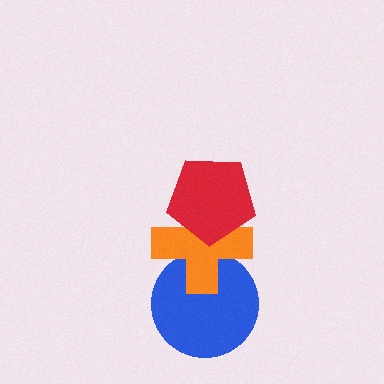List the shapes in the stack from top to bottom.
From top to bottom: the red pentagon, the orange cross, the blue circle.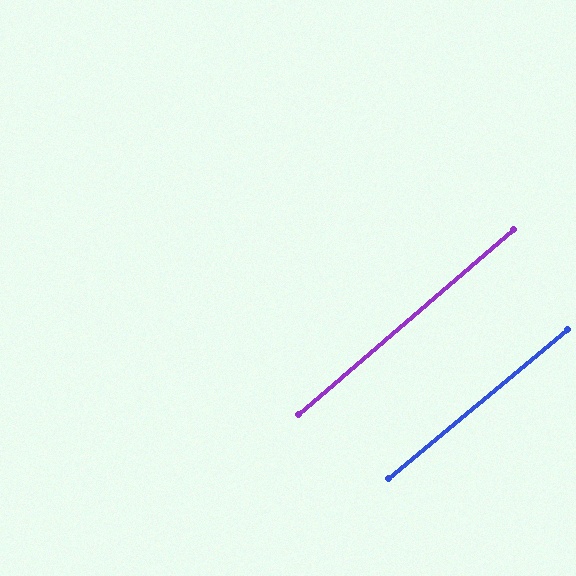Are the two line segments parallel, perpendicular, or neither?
Parallel — their directions differ by only 0.7°.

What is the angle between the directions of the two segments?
Approximately 1 degree.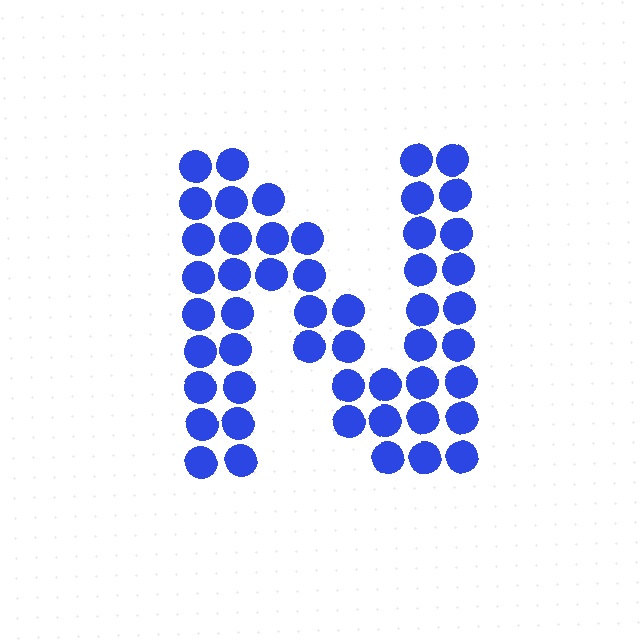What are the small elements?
The small elements are circles.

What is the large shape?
The large shape is the letter N.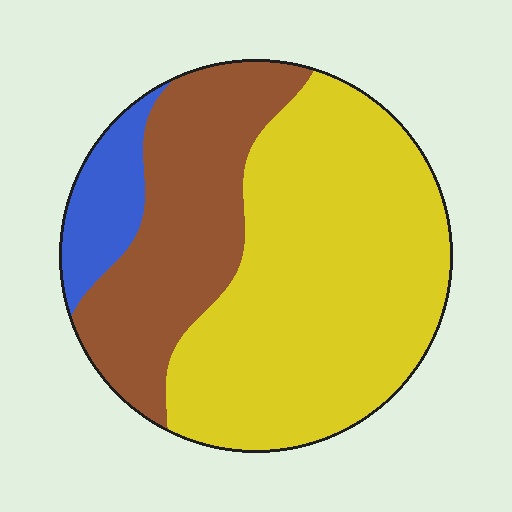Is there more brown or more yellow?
Yellow.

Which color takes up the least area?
Blue, at roughly 10%.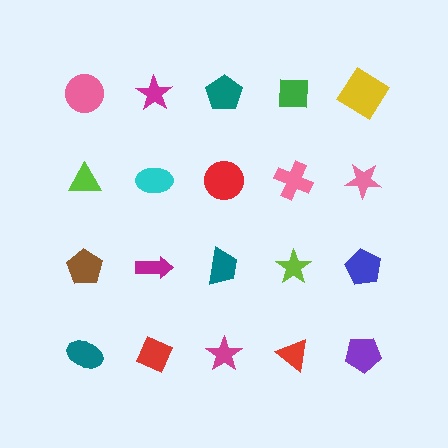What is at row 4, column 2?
A red diamond.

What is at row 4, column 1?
A teal ellipse.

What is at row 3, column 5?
A blue pentagon.